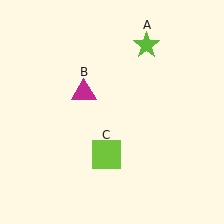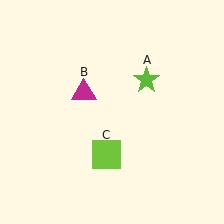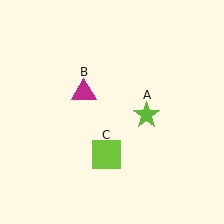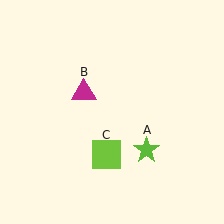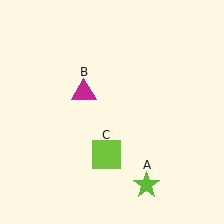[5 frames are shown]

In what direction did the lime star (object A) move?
The lime star (object A) moved down.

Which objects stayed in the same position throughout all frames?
Magenta triangle (object B) and lime square (object C) remained stationary.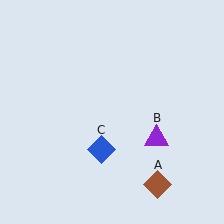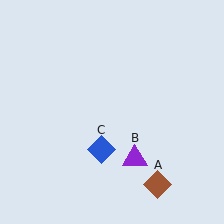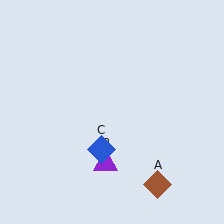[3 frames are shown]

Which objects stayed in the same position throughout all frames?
Brown diamond (object A) and blue diamond (object C) remained stationary.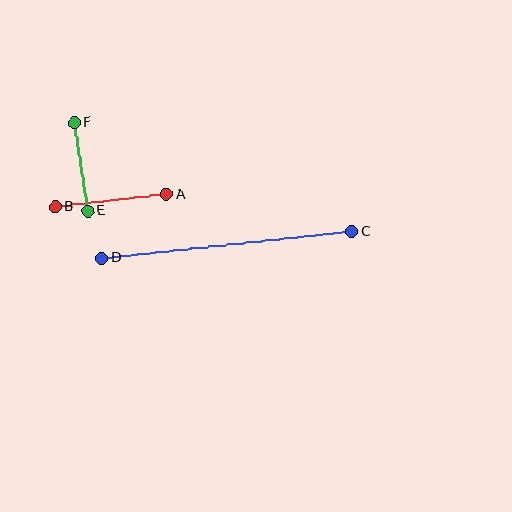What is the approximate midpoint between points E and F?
The midpoint is at approximately (81, 167) pixels.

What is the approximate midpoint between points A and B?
The midpoint is at approximately (111, 200) pixels.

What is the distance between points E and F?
The distance is approximately 89 pixels.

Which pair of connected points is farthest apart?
Points C and D are farthest apart.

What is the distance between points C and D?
The distance is approximately 251 pixels.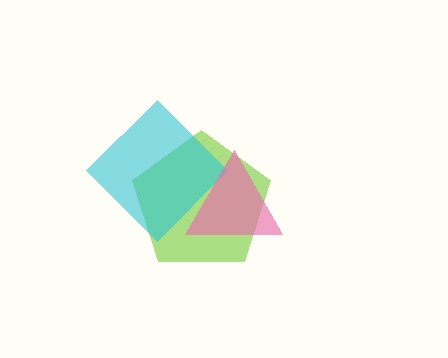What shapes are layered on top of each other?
The layered shapes are: a lime pentagon, a cyan diamond, a pink triangle.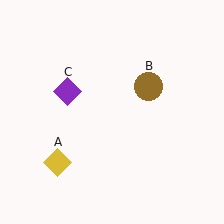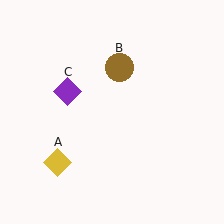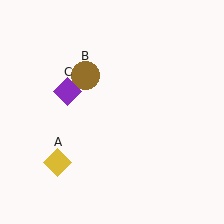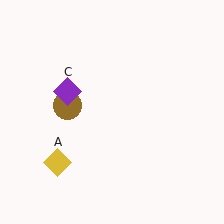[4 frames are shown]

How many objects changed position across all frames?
1 object changed position: brown circle (object B).